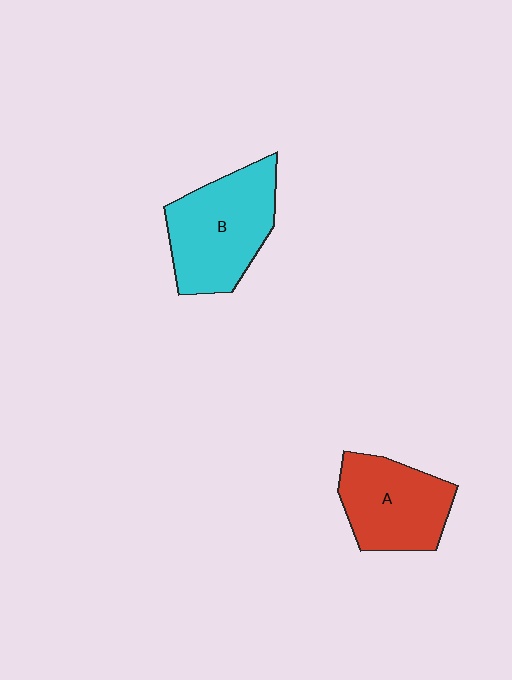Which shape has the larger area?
Shape B (cyan).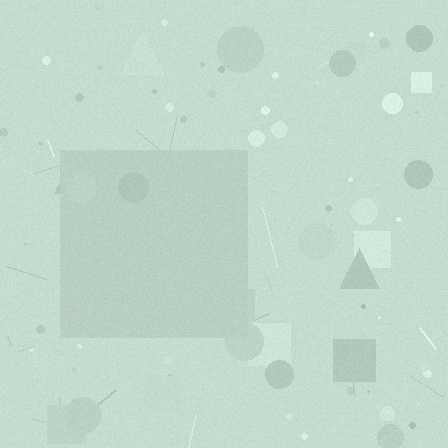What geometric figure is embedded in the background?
A square is embedded in the background.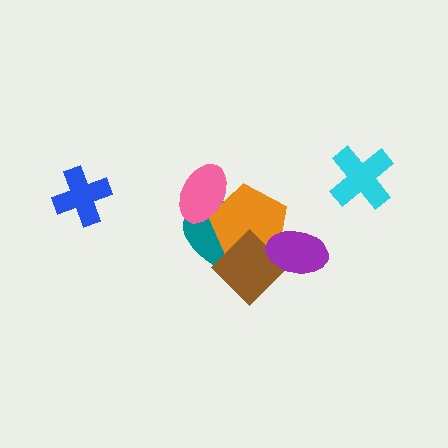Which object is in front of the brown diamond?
The purple ellipse is in front of the brown diamond.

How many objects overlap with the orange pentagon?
4 objects overlap with the orange pentagon.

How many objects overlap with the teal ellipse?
4 objects overlap with the teal ellipse.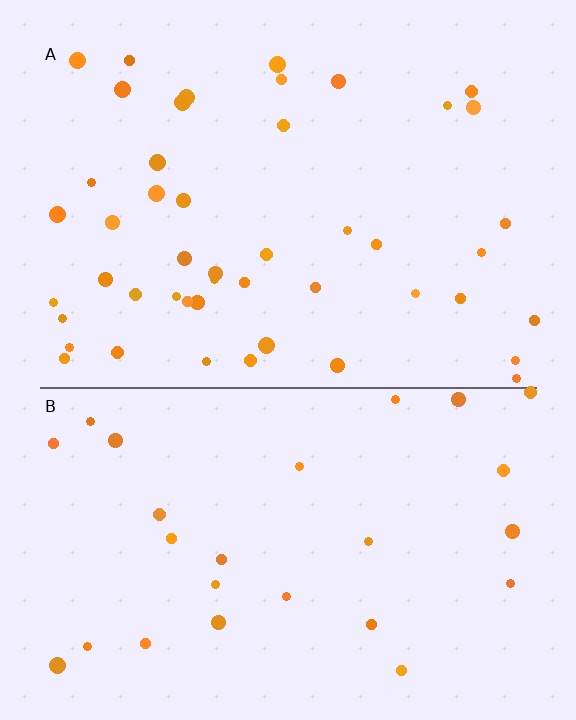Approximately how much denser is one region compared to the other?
Approximately 1.8× — region A over region B.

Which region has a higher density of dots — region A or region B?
A (the top).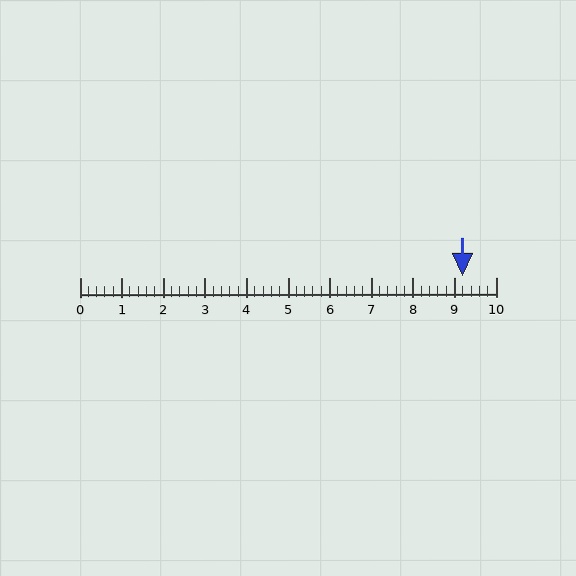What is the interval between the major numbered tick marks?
The major tick marks are spaced 1 units apart.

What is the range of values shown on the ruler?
The ruler shows values from 0 to 10.